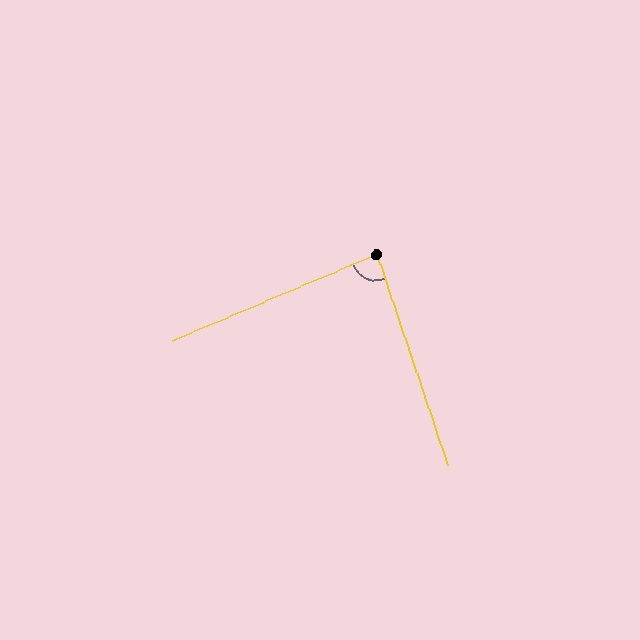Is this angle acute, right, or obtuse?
It is approximately a right angle.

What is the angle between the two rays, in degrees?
Approximately 86 degrees.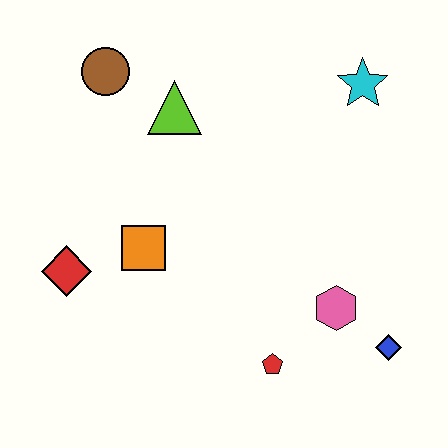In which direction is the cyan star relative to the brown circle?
The cyan star is to the right of the brown circle.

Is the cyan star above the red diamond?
Yes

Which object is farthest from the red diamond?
The cyan star is farthest from the red diamond.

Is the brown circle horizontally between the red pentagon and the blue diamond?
No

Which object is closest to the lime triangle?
The brown circle is closest to the lime triangle.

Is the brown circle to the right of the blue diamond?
No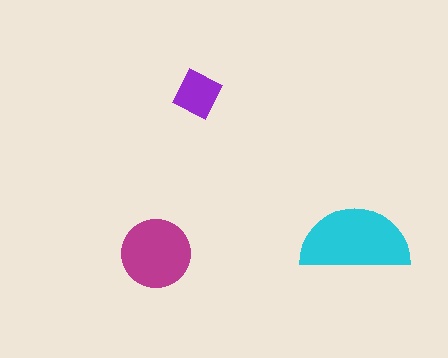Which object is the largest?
The cyan semicircle.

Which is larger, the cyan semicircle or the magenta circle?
The cyan semicircle.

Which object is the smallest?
The purple diamond.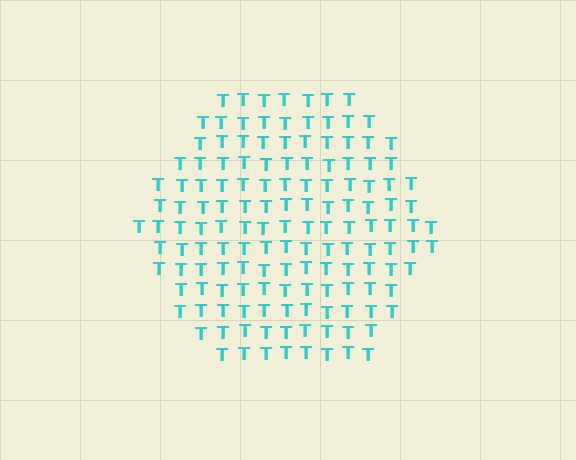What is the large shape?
The large shape is a hexagon.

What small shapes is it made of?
It is made of small letter T's.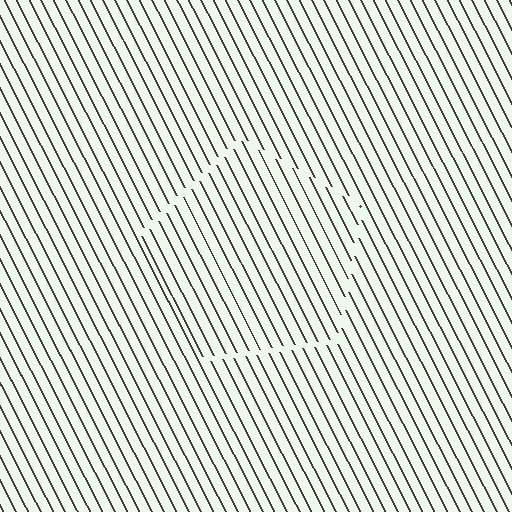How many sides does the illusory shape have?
5 sides — the line-ends trace a pentagon.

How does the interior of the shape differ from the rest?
The interior of the shape contains the same grating, shifted by half a period — the contour is defined by the phase discontinuity where line-ends from the inner and outer gratings abut.